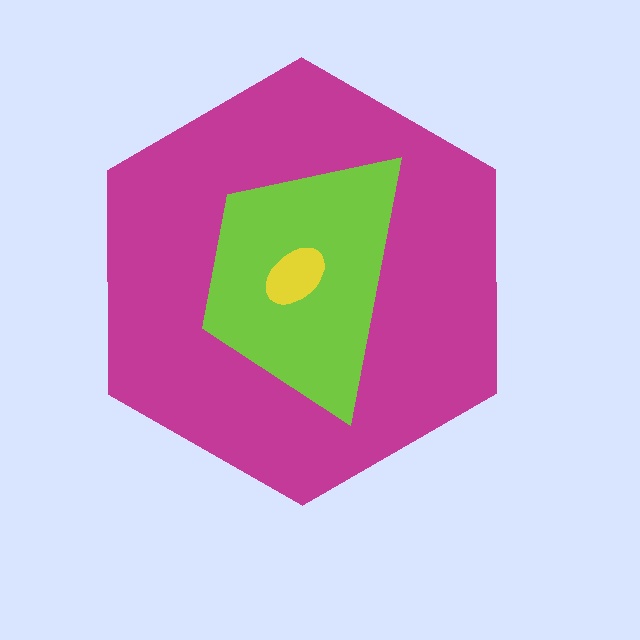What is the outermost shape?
The magenta hexagon.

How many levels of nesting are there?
3.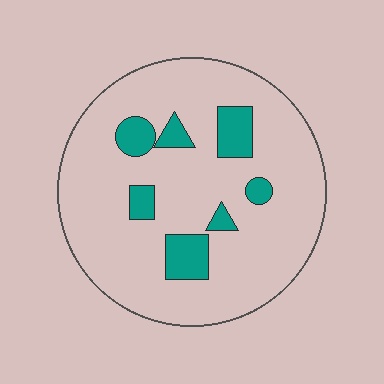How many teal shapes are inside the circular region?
7.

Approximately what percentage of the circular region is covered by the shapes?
Approximately 15%.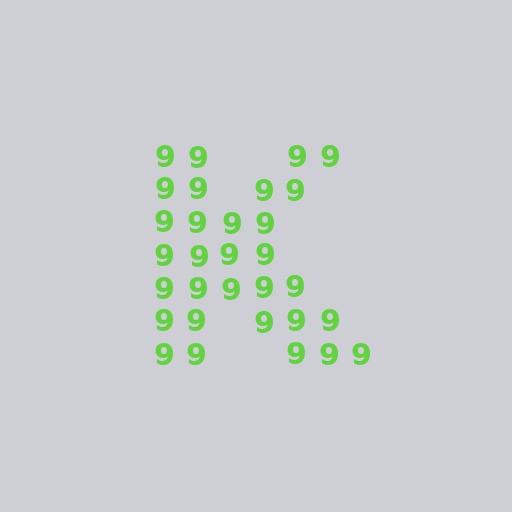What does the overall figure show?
The overall figure shows the letter K.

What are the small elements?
The small elements are digit 9's.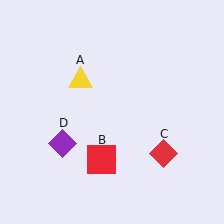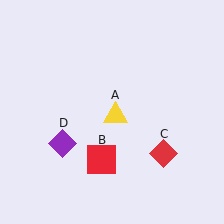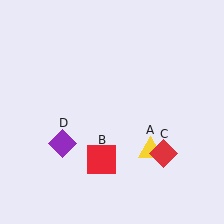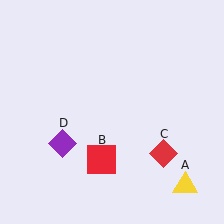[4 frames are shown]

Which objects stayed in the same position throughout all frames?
Red square (object B) and red diamond (object C) and purple diamond (object D) remained stationary.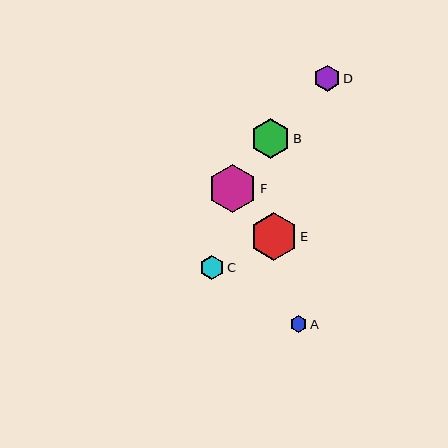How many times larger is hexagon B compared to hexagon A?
Hexagon B is approximately 2.3 times the size of hexagon A.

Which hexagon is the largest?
Hexagon F is the largest with a size of approximately 48 pixels.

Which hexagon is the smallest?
Hexagon A is the smallest with a size of approximately 17 pixels.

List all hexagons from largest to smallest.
From largest to smallest: F, E, B, D, C, A.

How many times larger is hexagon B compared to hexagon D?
Hexagon B is approximately 1.5 times the size of hexagon D.